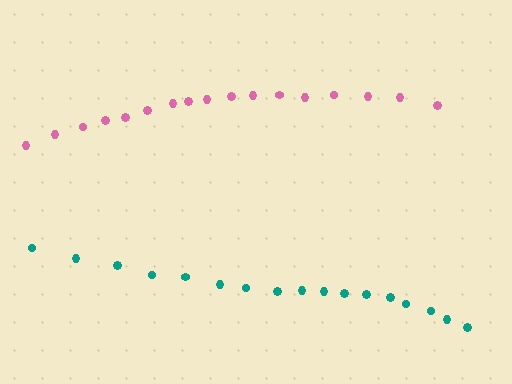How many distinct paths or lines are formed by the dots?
There are 2 distinct paths.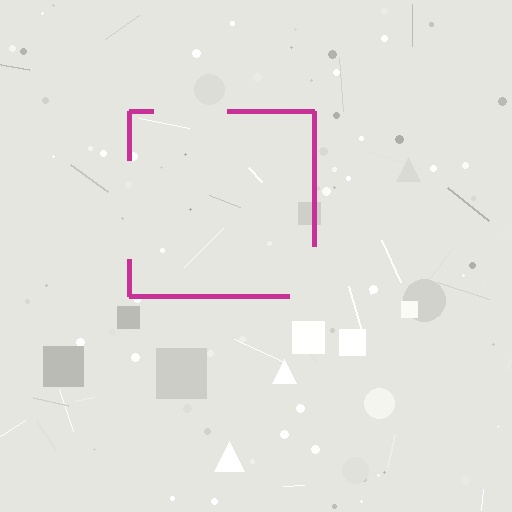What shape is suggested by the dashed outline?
The dashed outline suggests a square.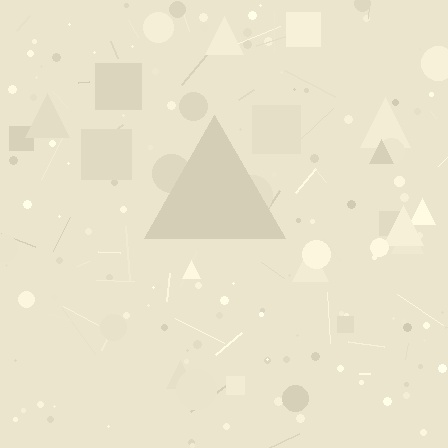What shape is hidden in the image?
A triangle is hidden in the image.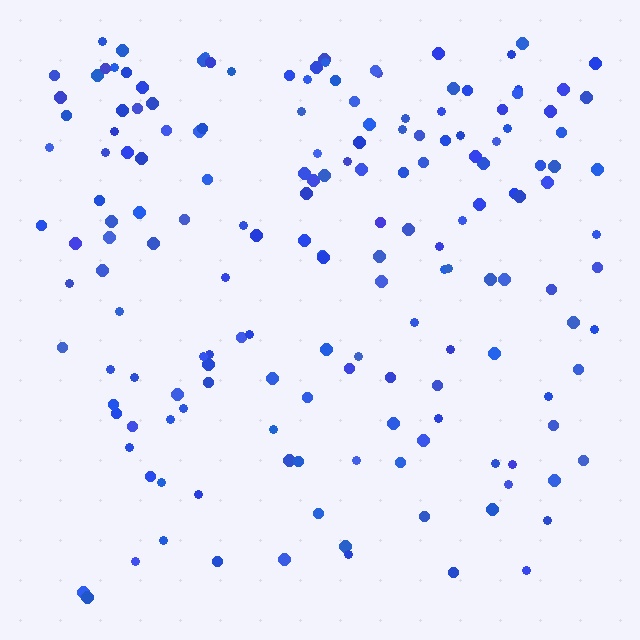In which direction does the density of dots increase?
From bottom to top, with the top side densest.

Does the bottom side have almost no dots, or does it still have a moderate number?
Still a moderate number, just noticeably fewer than the top.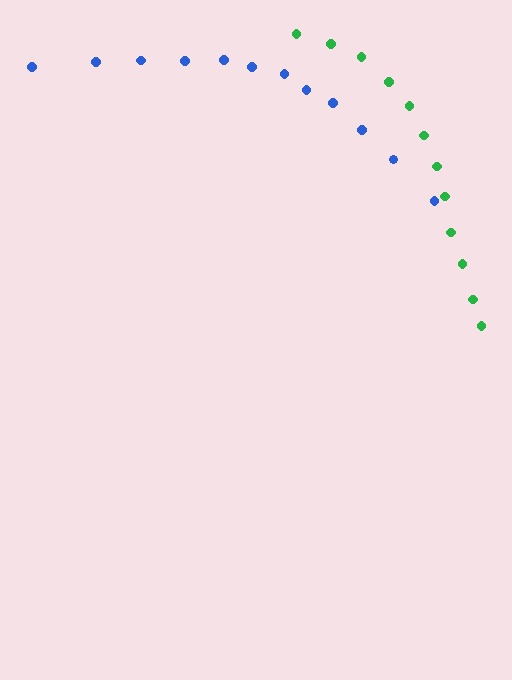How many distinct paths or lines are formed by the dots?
There are 2 distinct paths.